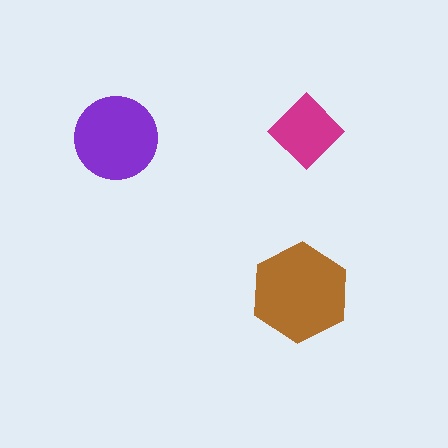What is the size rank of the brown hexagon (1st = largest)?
1st.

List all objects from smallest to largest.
The magenta diamond, the purple circle, the brown hexagon.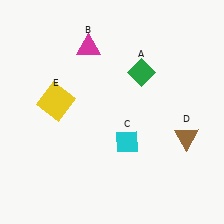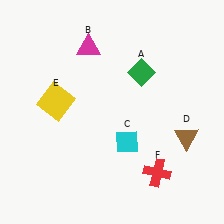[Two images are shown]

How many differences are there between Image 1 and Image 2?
There is 1 difference between the two images.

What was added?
A red cross (F) was added in Image 2.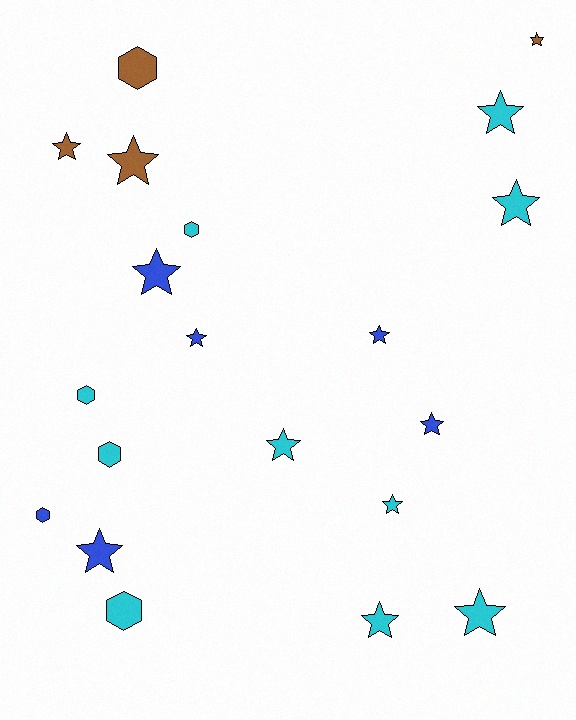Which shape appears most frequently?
Star, with 14 objects.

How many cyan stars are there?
There are 6 cyan stars.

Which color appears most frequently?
Cyan, with 10 objects.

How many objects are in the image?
There are 20 objects.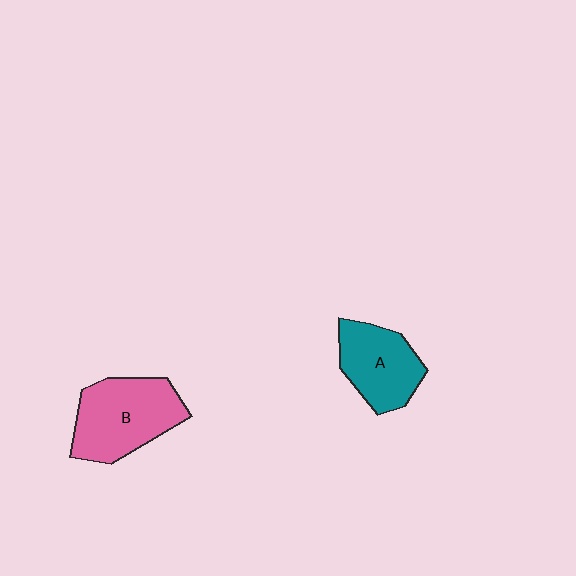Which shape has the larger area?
Shape B (pink).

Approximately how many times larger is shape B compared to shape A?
Approximately 1.3 times.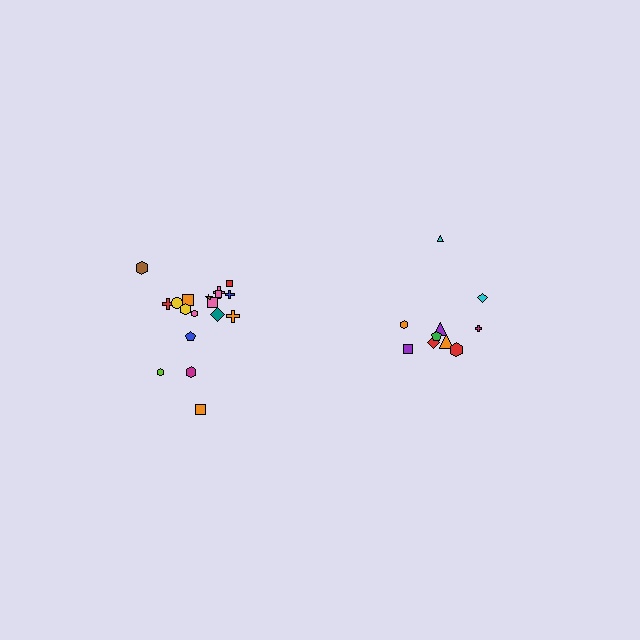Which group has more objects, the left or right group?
The left group.